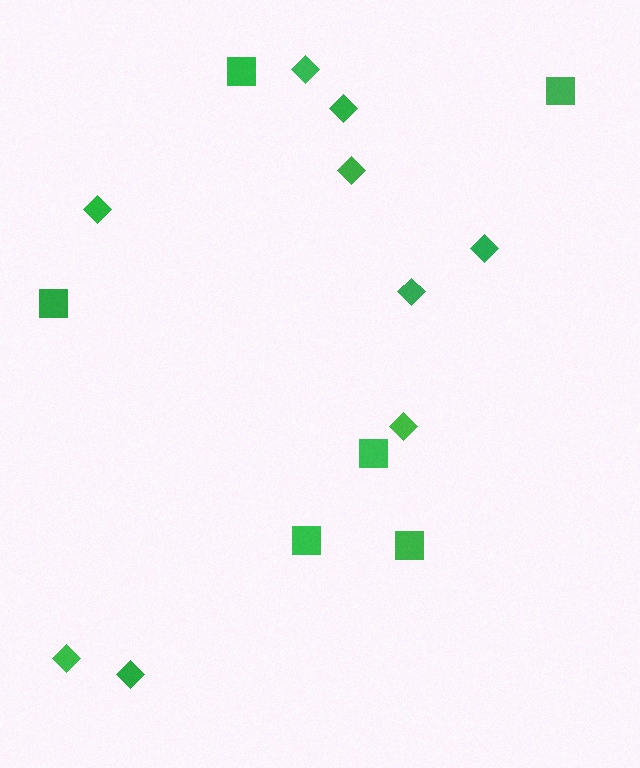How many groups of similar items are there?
There are 2 groups: one group of squares (6) and one group of diamonds (9).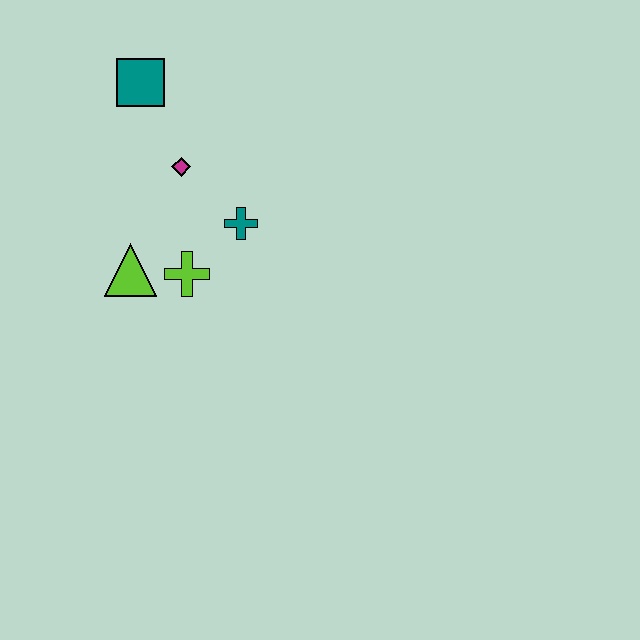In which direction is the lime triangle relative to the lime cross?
The lime triangle is to the left of the lime cross.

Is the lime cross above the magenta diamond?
No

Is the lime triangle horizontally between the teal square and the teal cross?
No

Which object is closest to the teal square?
The magenta diamond is closest to the teal square.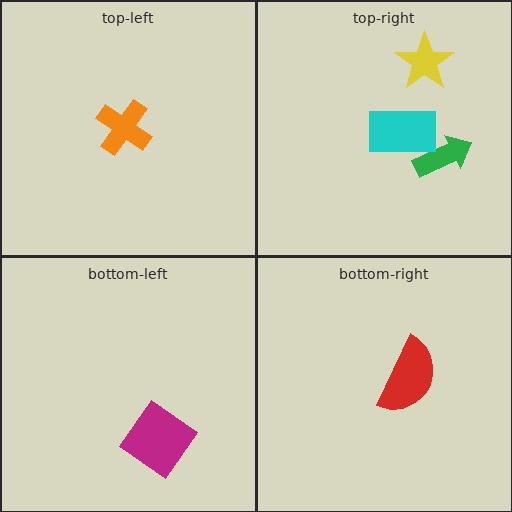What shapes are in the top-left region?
The orange cross.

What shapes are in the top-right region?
The green arrow, the yellow star, the cyan rectangle.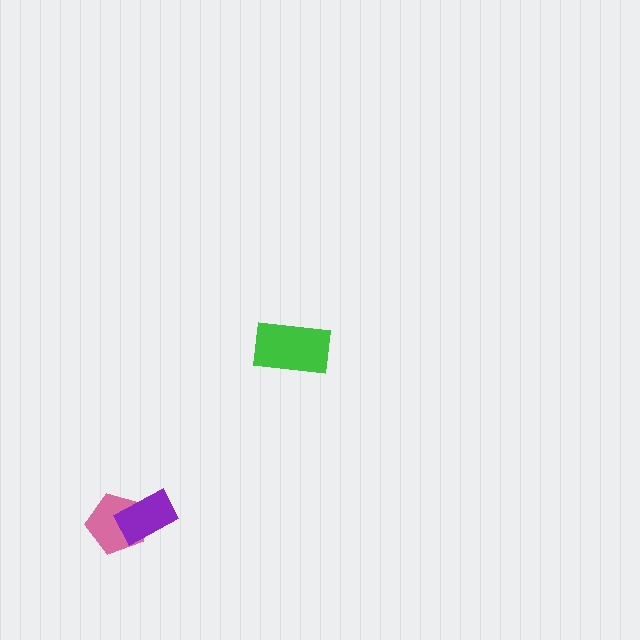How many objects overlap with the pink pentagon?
1 object overlaps with the pink pentagon.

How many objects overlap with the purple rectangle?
1 object overlaps with the purple rectangle.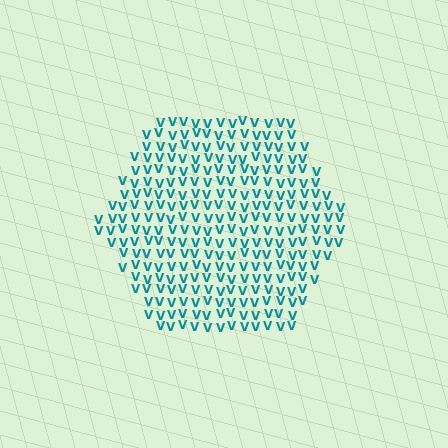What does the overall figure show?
The overall figure shows a hexagon.